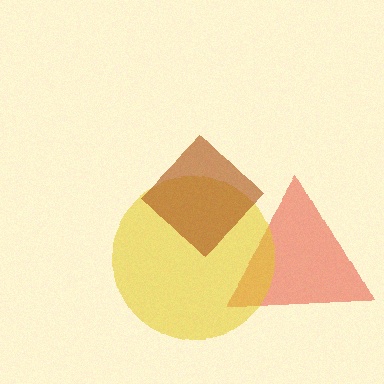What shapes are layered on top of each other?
The layered shapes are: a red triangle, a yellow circle, a brown diamond.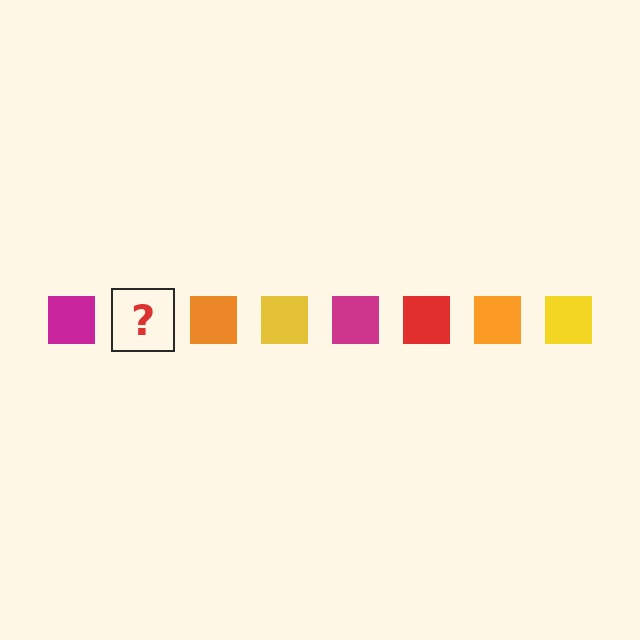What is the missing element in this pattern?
The missing element is a red square.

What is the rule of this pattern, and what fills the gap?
The rule is that the pattern cycles through magenta, red, orange, yellow squares. The gap should be filled with a red square.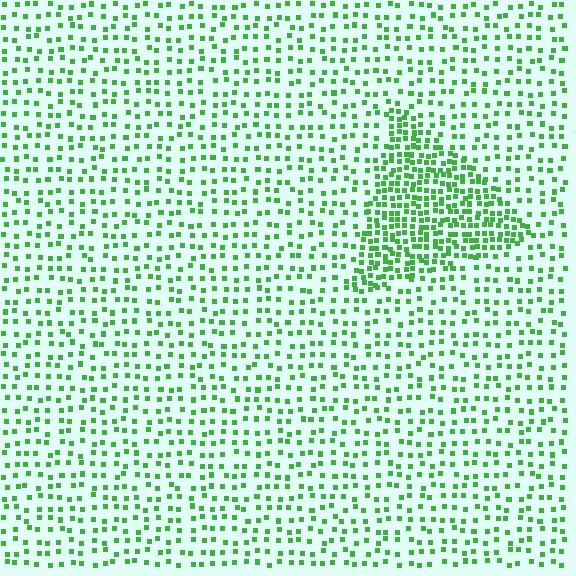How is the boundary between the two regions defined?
The boundary is defined by a change in element density (approximately 2.3x ratio). All elements are the same color, size, and shape.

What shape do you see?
I see a triangle.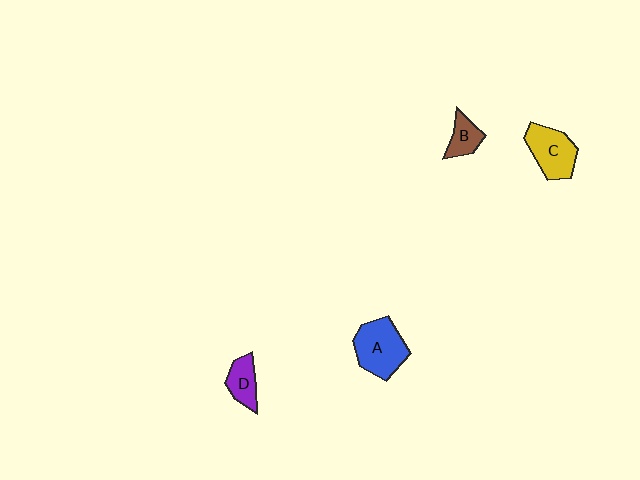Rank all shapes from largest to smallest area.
From largest to smallest: A (blue), C (yellow), D (purple), B (brown).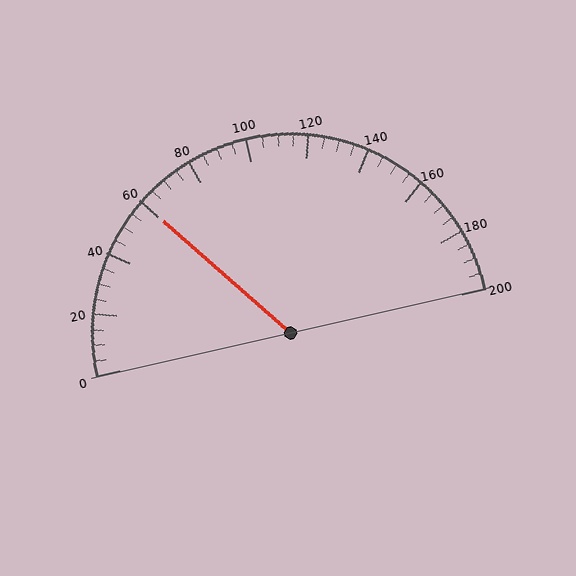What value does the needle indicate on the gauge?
The needle indicates approximately 60.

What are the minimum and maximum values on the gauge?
The gauge ranges from 0 to 200.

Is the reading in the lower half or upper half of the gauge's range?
The reading is in the lower half of the range (0 to 200).